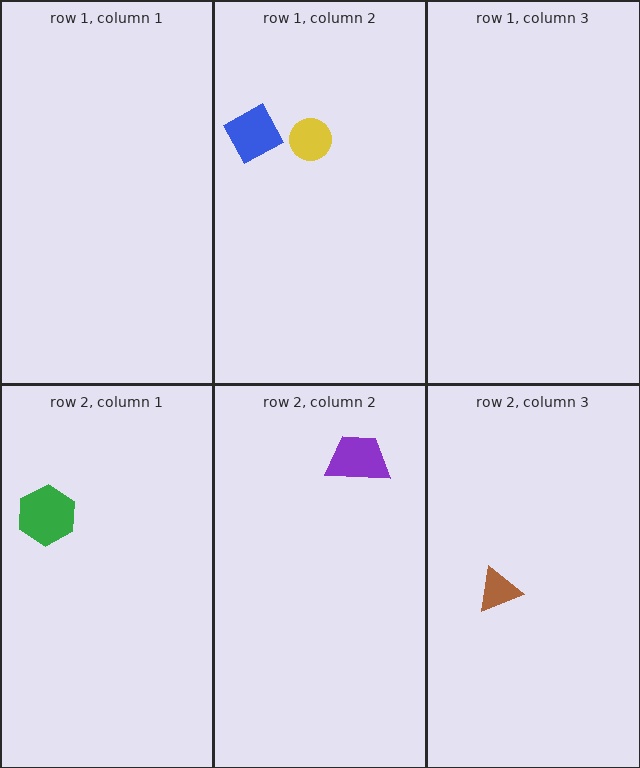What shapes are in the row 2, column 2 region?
The purple trapezoid.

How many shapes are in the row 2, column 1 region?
1.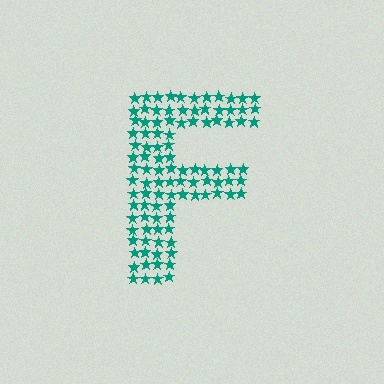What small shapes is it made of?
It is made of small stars.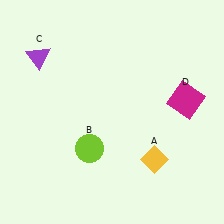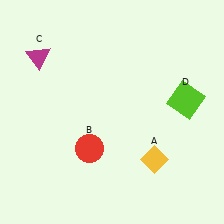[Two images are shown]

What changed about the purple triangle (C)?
In Image 1, C is purple. In Image 2, it changed to magenta.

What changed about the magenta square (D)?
In Image 1, D is magenta. In Image 2, it changed to lime.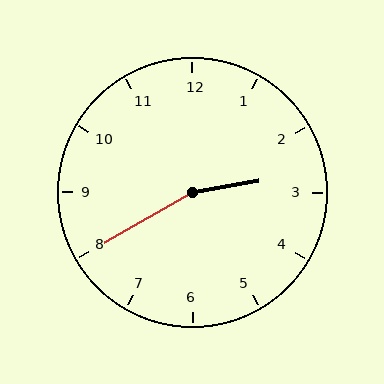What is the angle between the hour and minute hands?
Approximately 160 degrees.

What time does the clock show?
2:40.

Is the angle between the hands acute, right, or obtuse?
It is obtuse.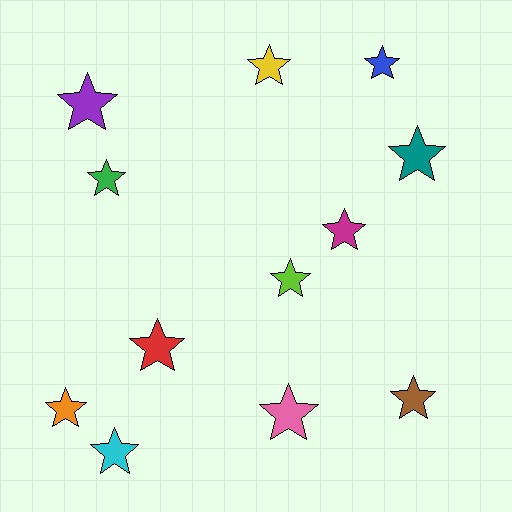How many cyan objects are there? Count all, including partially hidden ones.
There is 1 cyan object.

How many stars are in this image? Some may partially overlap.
There are 12 stars.